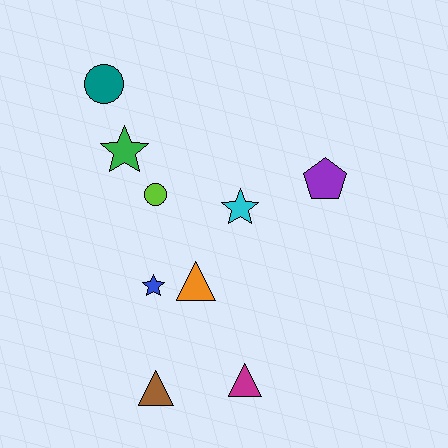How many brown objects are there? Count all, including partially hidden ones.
There is 1 brown object.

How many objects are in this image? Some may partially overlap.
There are 9 objects.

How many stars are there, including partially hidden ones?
There are 3 stars.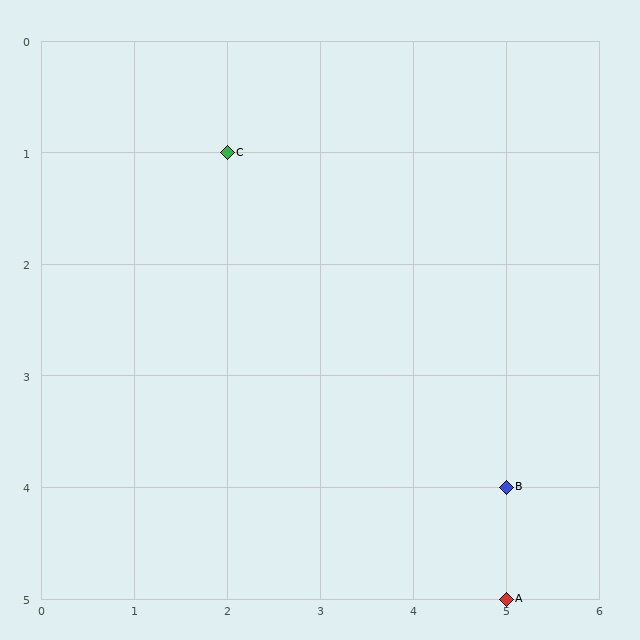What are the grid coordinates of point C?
Point C is at grid coordinates (2, 1).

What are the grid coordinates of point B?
Point B is at grid coordinates (5, 4).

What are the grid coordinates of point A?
Point A is at grid coordinates (5, 5).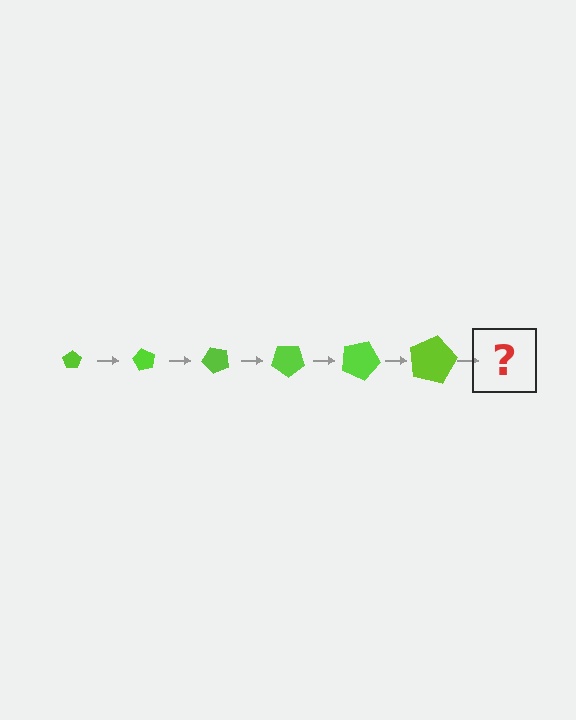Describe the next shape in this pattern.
It should be a pentagon, larger than the previous one and rotated 360 degrees from the start.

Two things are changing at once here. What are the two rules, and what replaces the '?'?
The two rules are that the pentagon grows larger each step and it rotates 60 degrees each step. The '?' should be a pentagon, larger than the previous one and rotated 360 degrees from the start.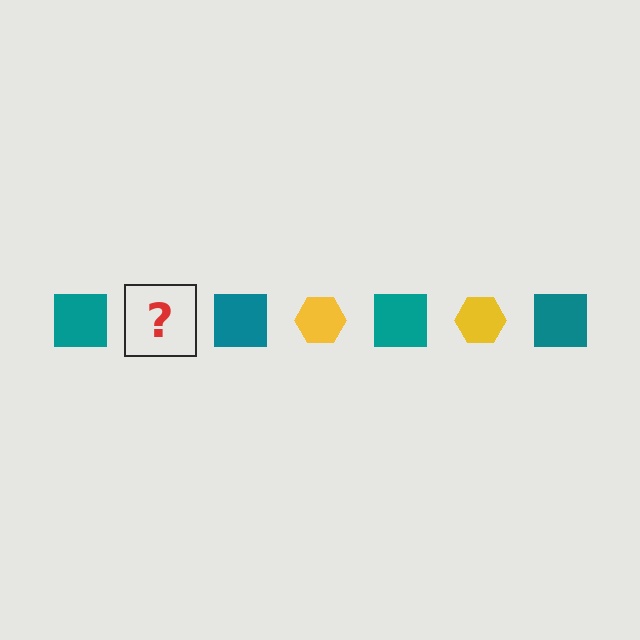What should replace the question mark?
The question mark should be replaced with a yellow hexagon.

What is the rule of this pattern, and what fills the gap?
The rule is that the pattern alternates between teal square and yellow hexagon. The gap should be filled with a yellow hexagon.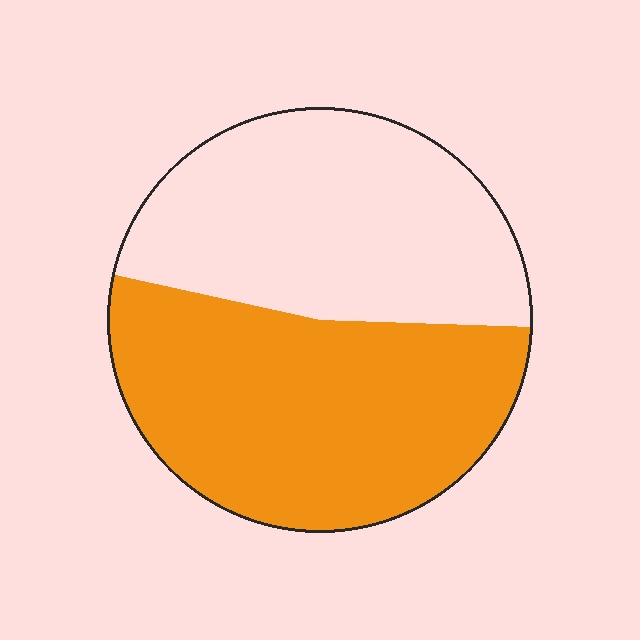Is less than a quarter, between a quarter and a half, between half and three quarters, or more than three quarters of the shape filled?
Between half and three quarters.